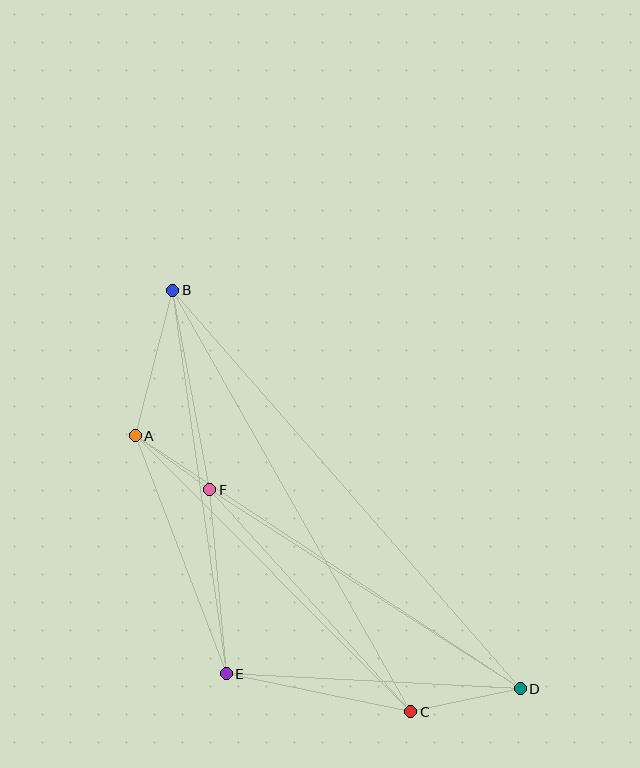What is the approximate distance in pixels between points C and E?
The distance between C and E is approximately 188 pixels.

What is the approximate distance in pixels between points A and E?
The distance between A and E is approximately 255 pixels.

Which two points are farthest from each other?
Points B and D are farthest from each other.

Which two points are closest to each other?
Points A and F are closest to each other.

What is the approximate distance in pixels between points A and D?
The distance between A and D is approximately 461 pixels.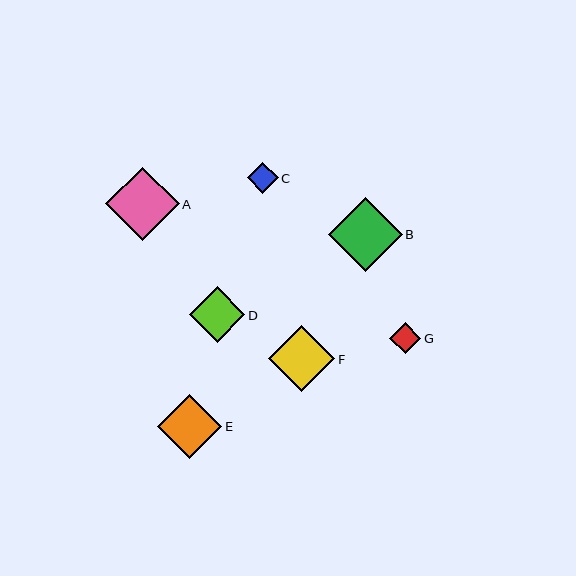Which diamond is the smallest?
Diamond C is the smallest with a size of approximately 31 pixels.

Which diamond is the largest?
Diamond B is the largest with a size of approximately 74 pixels.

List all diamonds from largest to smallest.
From largest to smallest: B, A, F, E, D, G, C.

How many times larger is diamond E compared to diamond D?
Diamond E is approximately 1.2 times the size of diamond D.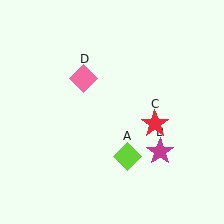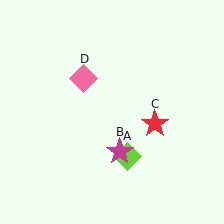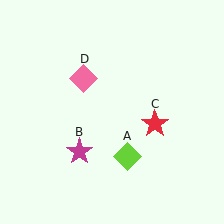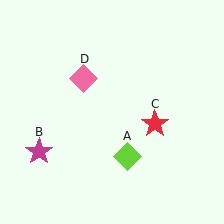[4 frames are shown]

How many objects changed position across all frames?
1 object changed position: magenta star (object B).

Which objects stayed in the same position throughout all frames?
Lime diamond (object A) and red star (object C) and pink diamond (object D) remained stationary.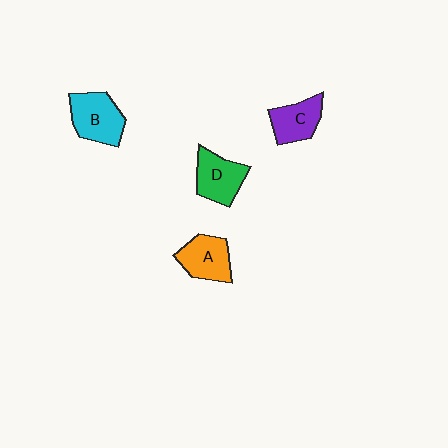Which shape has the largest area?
Shape B (cyan).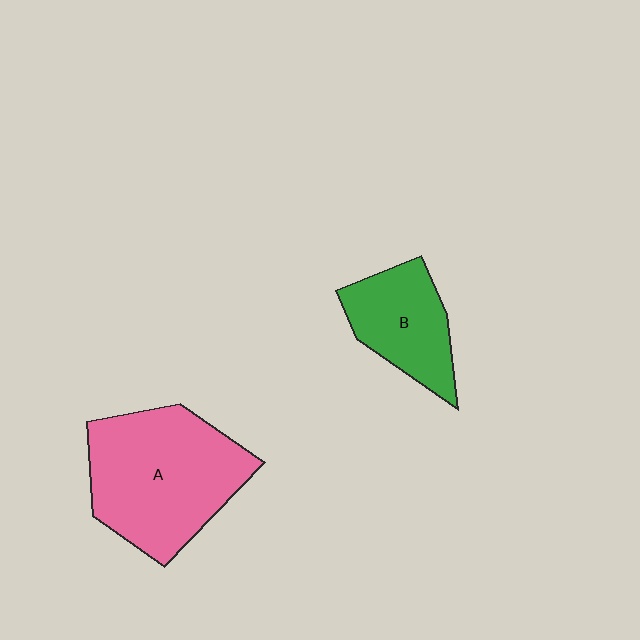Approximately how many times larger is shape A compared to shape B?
Approximately 1.8 times.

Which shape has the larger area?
Shape A (pink).